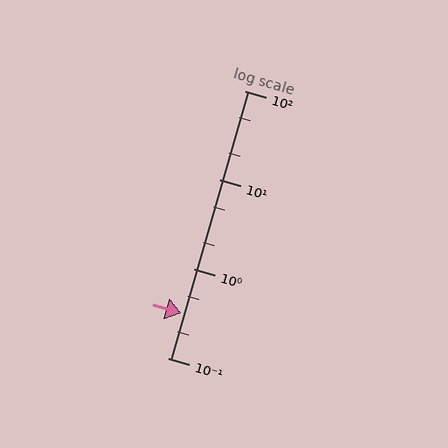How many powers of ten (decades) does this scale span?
The scale spans 3 decades, from 0.1 to 100.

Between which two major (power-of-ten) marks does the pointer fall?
The pointer is between 0.1 and 1.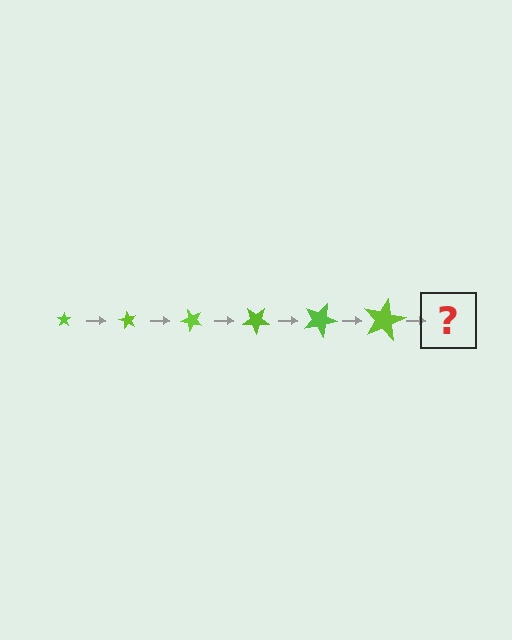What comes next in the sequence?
The next element should be a star, larger than the previous one and rotated 360 degrees from the start.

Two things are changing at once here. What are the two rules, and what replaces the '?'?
The two rules are that the star grows larger each step and it rotates 60 degrees each step. The '?' should be a star, larger than the previous one and rotated 360 degrees from the start.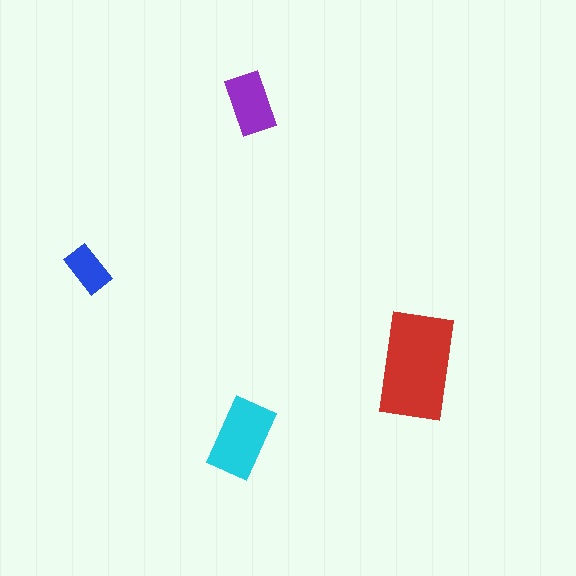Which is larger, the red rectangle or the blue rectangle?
The red one.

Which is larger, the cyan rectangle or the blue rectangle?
The cyan one.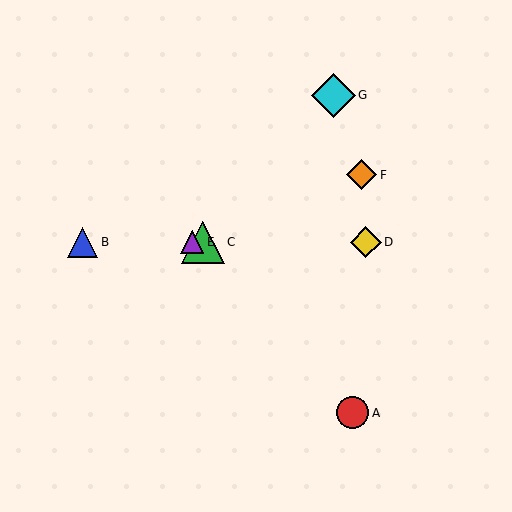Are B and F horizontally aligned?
No, B is at y≈242 and F is at y≈175.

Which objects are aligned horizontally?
Objects B, C, D, E are aligned horizontally.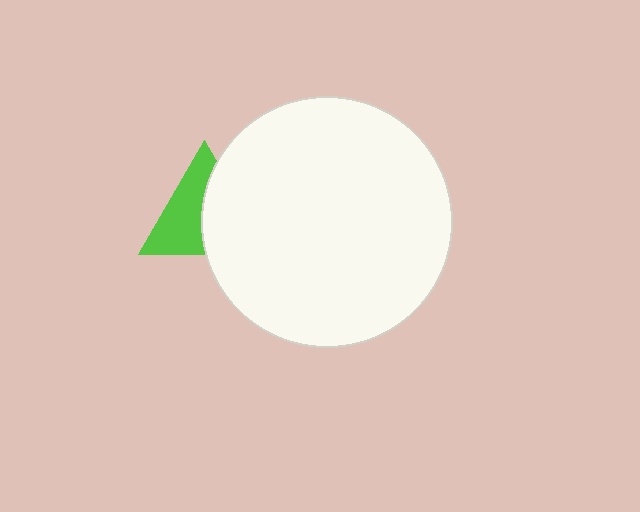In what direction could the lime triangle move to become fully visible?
The lime triangle could move left. That would shift it out from behind the white circle entirely.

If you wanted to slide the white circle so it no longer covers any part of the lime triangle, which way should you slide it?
Slide it right — that is the most direct way to separate the two shapes.